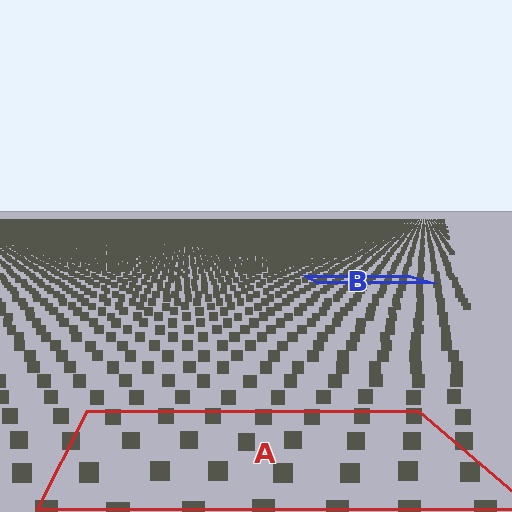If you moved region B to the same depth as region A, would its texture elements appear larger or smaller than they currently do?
They would appear larger. At a closer depth, the same texture elements are projected at a bigger on-screen size.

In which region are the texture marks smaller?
The texture marks are smaller in region B, because it is farther away.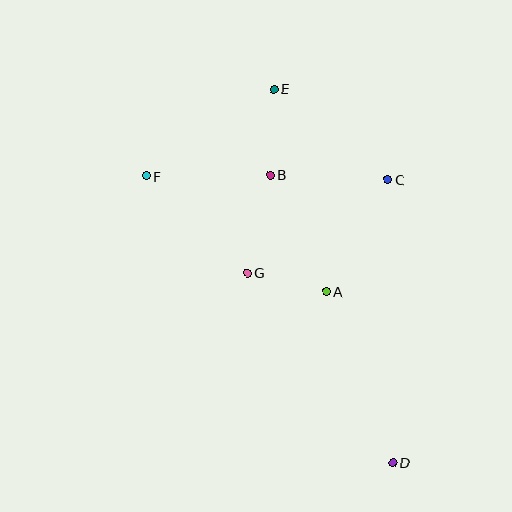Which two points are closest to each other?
Points A and G are closest to each other.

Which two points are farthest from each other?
Points D and E are farthest from each other.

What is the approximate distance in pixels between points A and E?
The distance between A and E is approximately 209 pixels.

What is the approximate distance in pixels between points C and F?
The distance between C and F is approximately 242 pixels.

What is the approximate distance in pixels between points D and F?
The distance between D and F is approximately 378 pixels.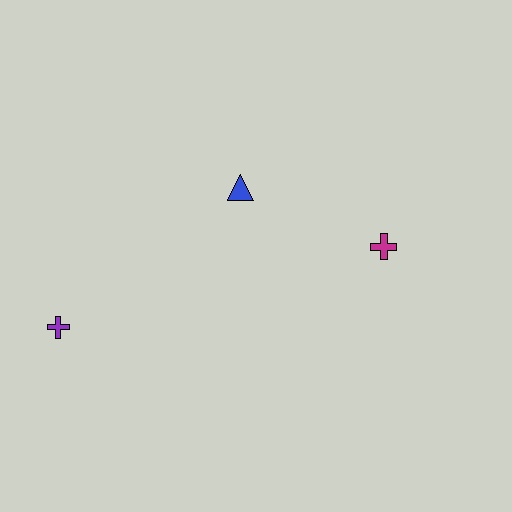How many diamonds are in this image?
There are no diamonds.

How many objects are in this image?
There are 3 objects.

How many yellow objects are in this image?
There are no yellow objects.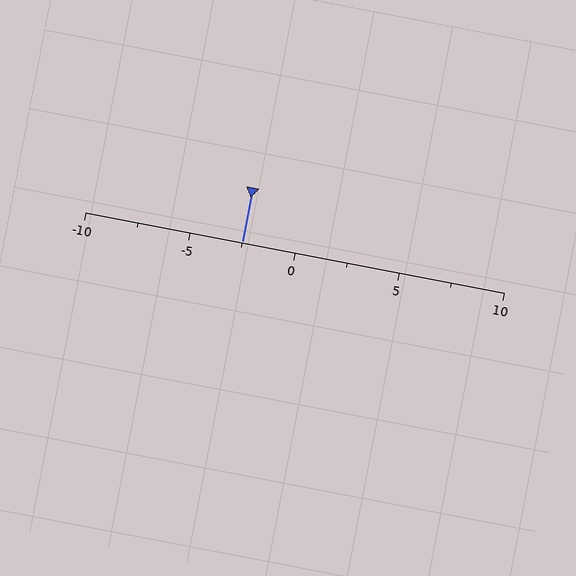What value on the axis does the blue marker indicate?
The marker indicates approximately -2.5.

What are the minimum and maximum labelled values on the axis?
The axis runs from -10 to 10.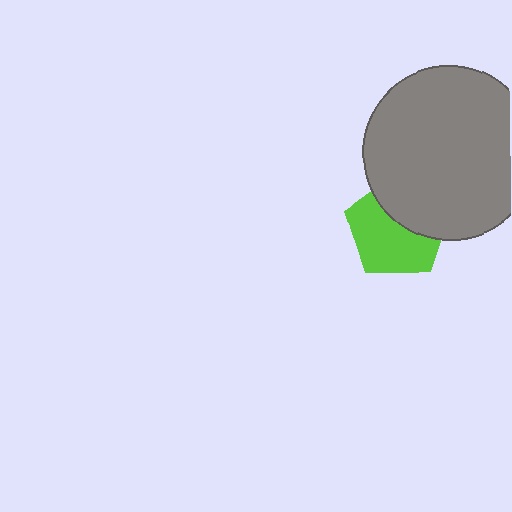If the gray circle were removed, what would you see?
You would see the complete lime pentagon.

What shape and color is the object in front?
The object in front is a gray circle.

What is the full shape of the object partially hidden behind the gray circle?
The partially hidden object is a lime pentagon.